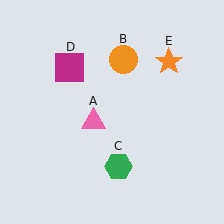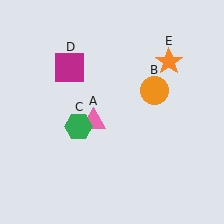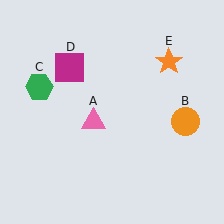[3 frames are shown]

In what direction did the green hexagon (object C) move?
The green hexagon (object C) moved up and to the left.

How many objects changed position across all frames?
2 objects changed position: orange circle (object B), green hexagon (object C).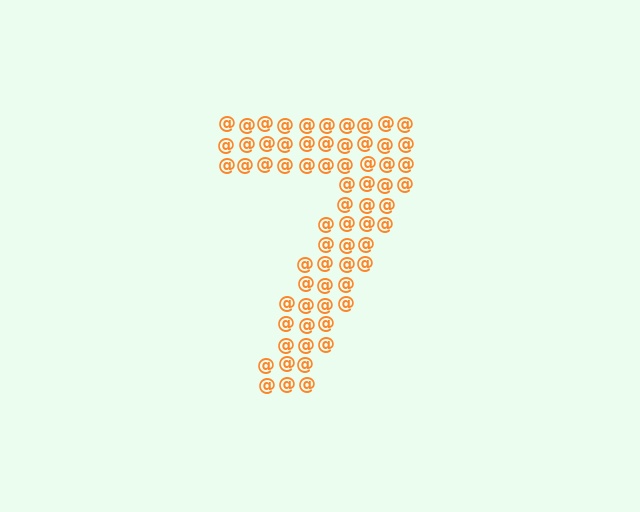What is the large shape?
The large shape is the digit 7.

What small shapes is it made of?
It is made of small at signs.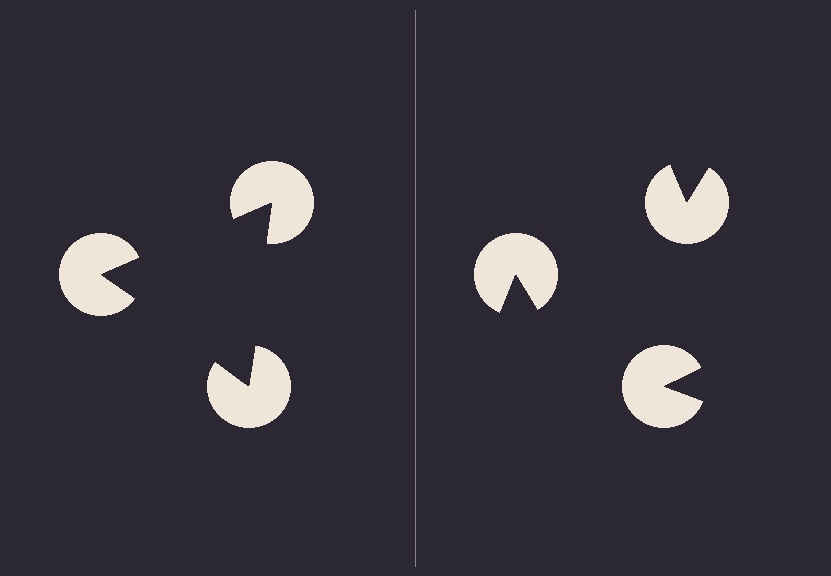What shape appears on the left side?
An illusory triangle.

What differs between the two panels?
The pac-man discs are positioned identically on both sides; only the wedge orientations differ. On the left they align to a triangle; on the right they are misaligned.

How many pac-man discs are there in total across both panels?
6 — 3 on each side.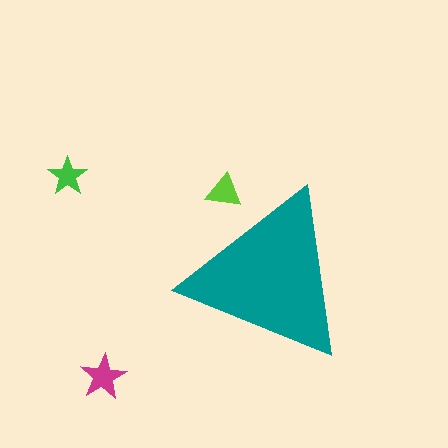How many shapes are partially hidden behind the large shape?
1 shape is partially hidden.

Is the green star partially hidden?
No, the green star is fully visible.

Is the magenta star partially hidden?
No, the magenta star is fully visible.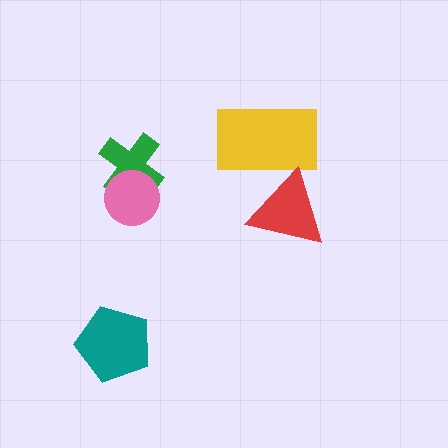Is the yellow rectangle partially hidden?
Yes, it is partially covered by another shape.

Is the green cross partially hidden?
Yes, it is partially covered by another shape.